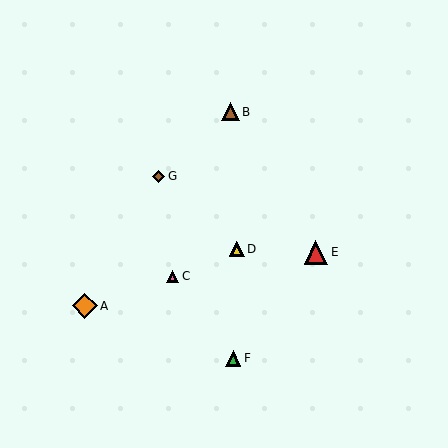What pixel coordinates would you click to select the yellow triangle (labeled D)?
Click at (237, 249) to select the yellow triangle D.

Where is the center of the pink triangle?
The center of the pink triangle is at (172, 276).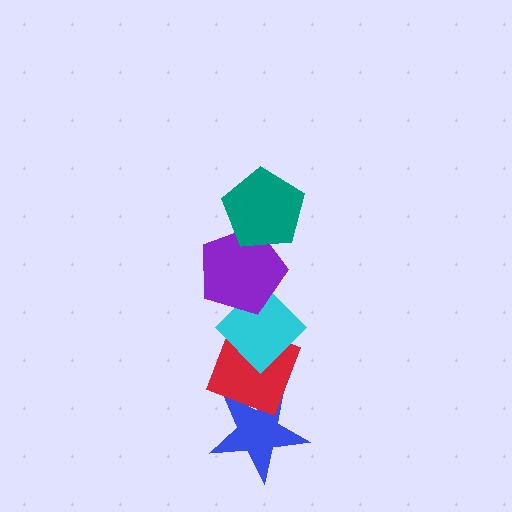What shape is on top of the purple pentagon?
The teal pentagon is on top of the purple pentagon.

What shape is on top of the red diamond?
The cyan diamond is on top of the red diamond.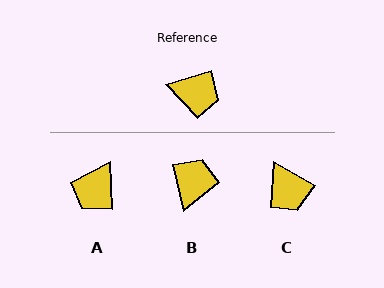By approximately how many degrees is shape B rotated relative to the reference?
Approximately 86 degrees counter-clockwise.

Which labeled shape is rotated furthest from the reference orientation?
A, about 106 degrees away.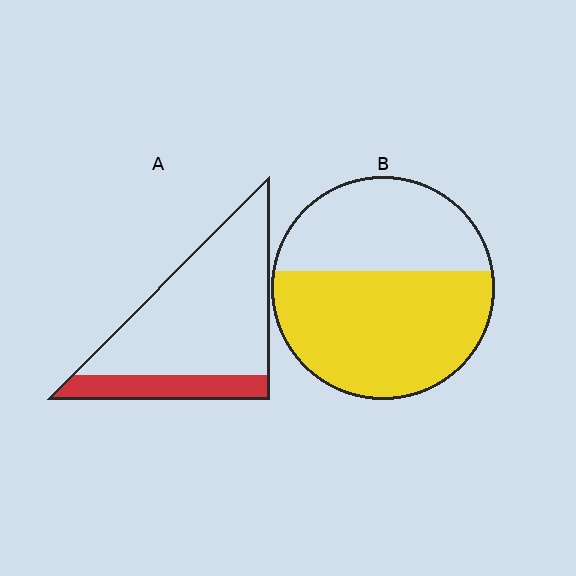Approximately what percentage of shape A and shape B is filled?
A is approximately 20% and B is approximately 60%.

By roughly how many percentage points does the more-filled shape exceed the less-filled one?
By roughly 40 percentage points (B over A).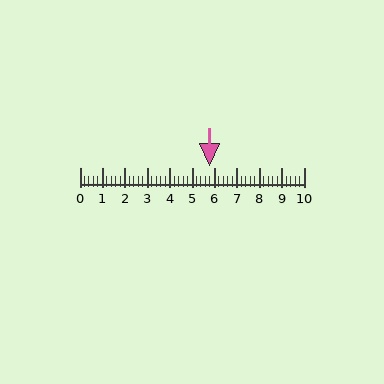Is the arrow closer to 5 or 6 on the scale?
The arrow is closer to 6.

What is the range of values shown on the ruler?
The ruler shows values from 0 to 10.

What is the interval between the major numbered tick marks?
The major tick marks are spaced 1 units apart.